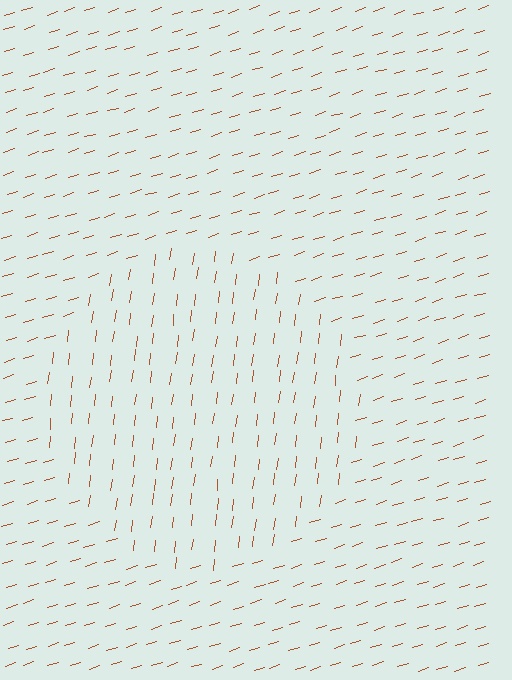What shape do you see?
I see a circle.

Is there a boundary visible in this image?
Yes, there is a texture boundary formed by a change in line orientation.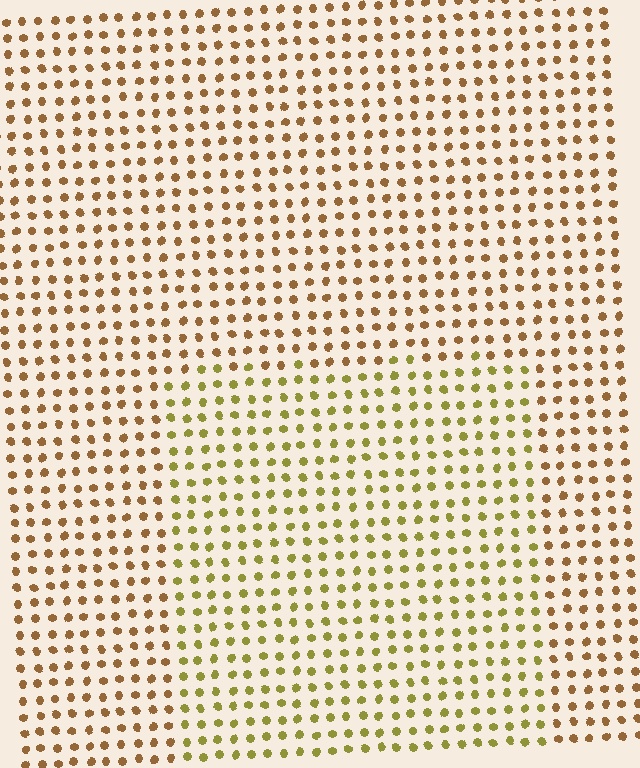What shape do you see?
I see a rectangle.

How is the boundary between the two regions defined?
The boundary is defined purely by a slight shift in hue (about 31 degrees). Spacing, size, and orientation are identical on both sides.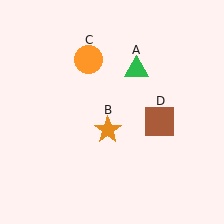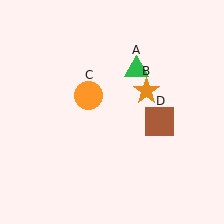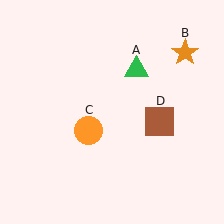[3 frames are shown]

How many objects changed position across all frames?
2 objects changed position: orange star (object B), orange circle (object C).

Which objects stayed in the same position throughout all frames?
Green triangle (object A) and brown square (object D) remained stationary.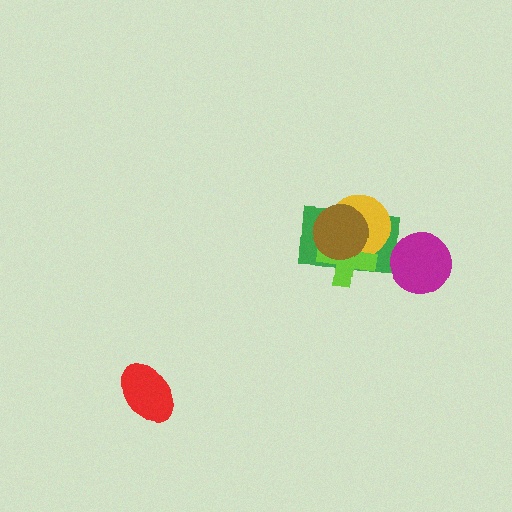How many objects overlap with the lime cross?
3 objects overlap with the lime cross.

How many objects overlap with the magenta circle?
0 objects overlap with the magenta circle.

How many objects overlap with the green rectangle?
3 objects overlap with the green rectangle.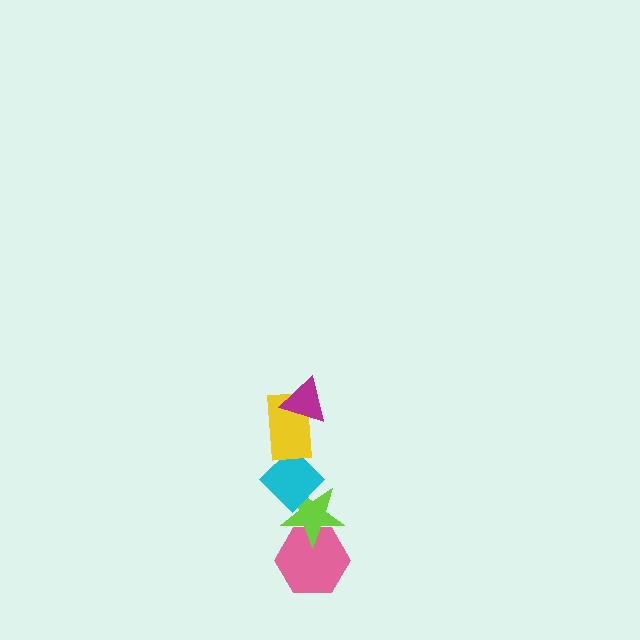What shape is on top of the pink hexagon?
The lime star is on top of the pink hexagon.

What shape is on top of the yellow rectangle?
The magenta triangle is on top of the yellow rectangle.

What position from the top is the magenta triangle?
The magenta triangle is 1st from the top.